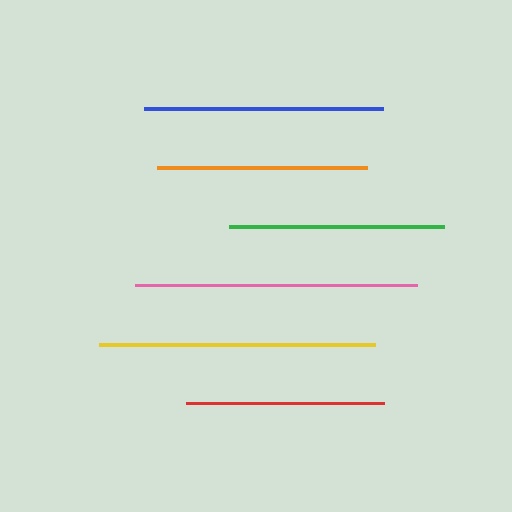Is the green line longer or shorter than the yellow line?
The yellow line is longer than the green line.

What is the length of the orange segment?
The orange segment is approximately 210 pixels long.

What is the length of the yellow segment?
The yellow segment is approximately 277 pixels long.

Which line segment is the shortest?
The red line is the shortest at approximately 199 pixels.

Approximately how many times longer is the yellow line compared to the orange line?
The yellow line is approximately 1.3 times the length of the orange line.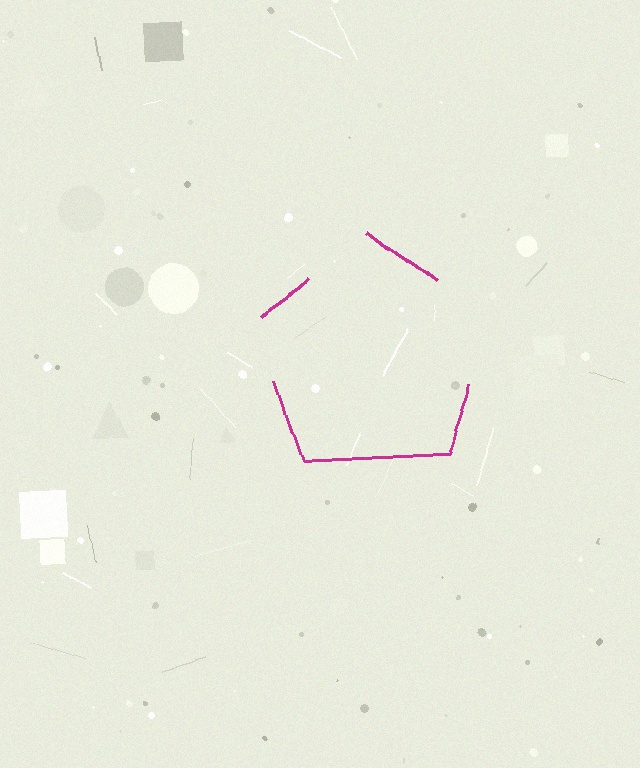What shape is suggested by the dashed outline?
The dashed outline suggests a pentagon.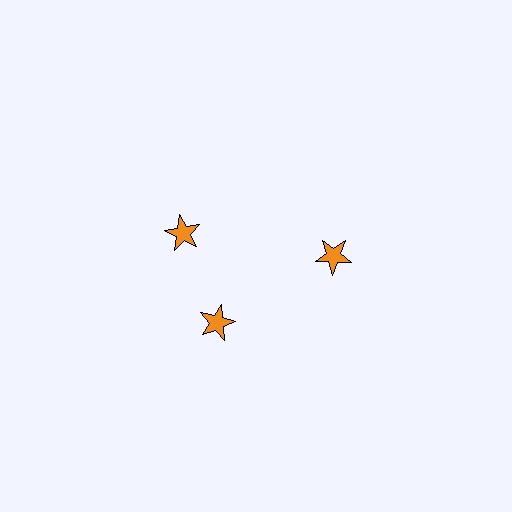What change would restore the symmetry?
The symmetry would be restored by rotating it back into even spacing with its neighbors so that all 3 stars sit at equal angles and equal distance from the center.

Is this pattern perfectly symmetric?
No. The 3 orange stars are arranged in a ring, but one element near the 11 o'clock position is rotated out of alignment along the ring, breaking the 3-fold rotational symmetry.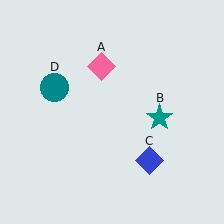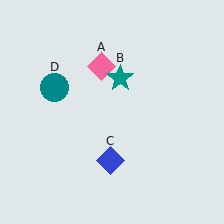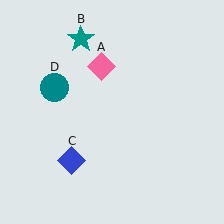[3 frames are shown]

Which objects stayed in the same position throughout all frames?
Pink diamond (object A) and teal circle (object D) remained stationary.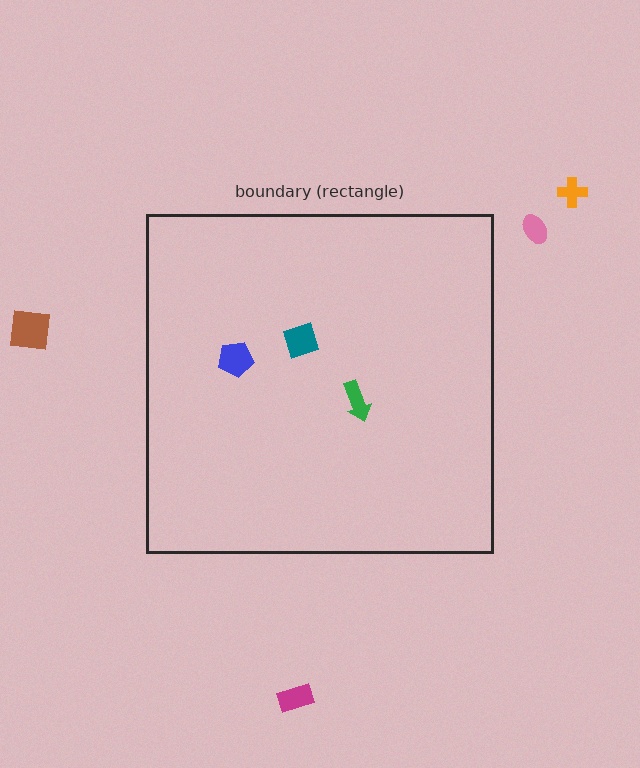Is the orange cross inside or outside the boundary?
Outside.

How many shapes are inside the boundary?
3 inside, 4 outside.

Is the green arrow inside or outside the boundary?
Inside.